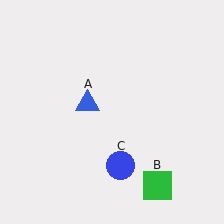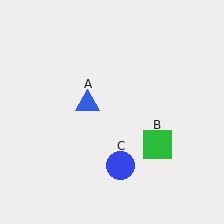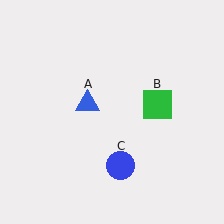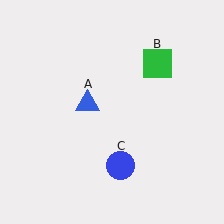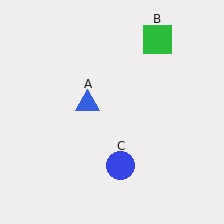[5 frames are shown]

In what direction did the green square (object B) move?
The green square (object B) moved up.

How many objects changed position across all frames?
1 object changed position: green square (object B).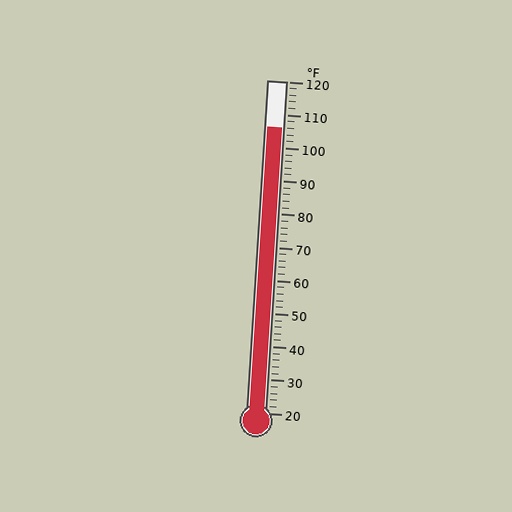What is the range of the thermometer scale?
The thermometer scale ranges from 20°F to 120°F.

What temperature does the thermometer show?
The thermometer shows approximately 106°F.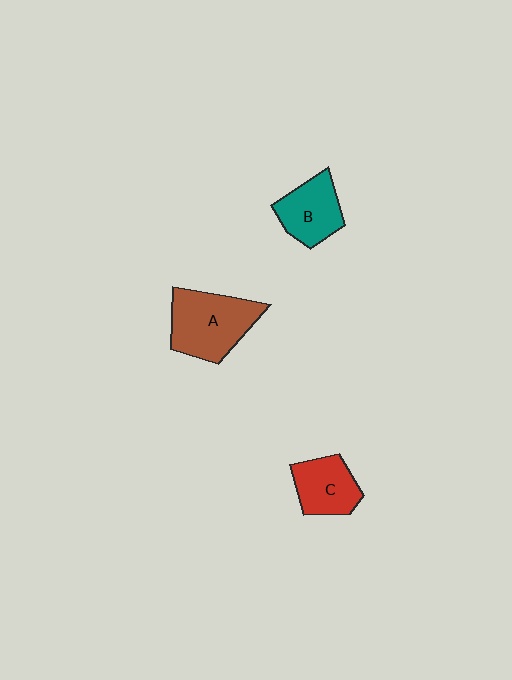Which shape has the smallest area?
Shape C (red).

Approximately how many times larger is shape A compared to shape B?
Approximately 1.4 times.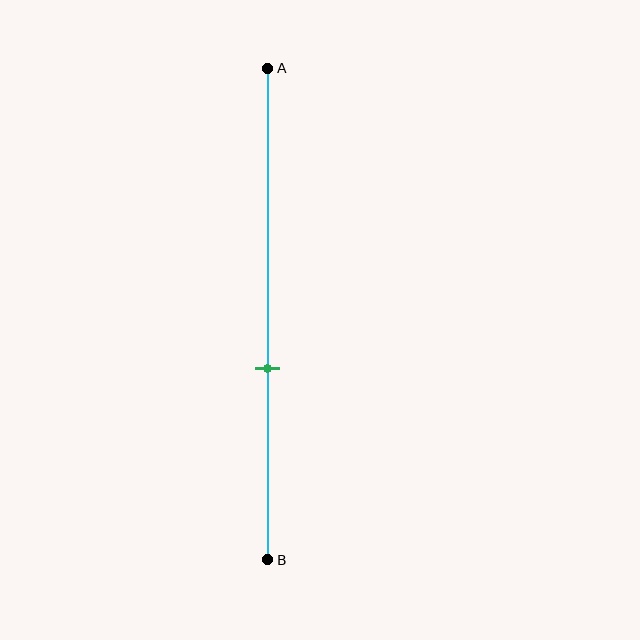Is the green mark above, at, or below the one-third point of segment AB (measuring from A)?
The green mark is below the one-third point of segment AB.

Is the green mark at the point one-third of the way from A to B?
No, the mark is at about 60% from A, not at the 33% one-third point.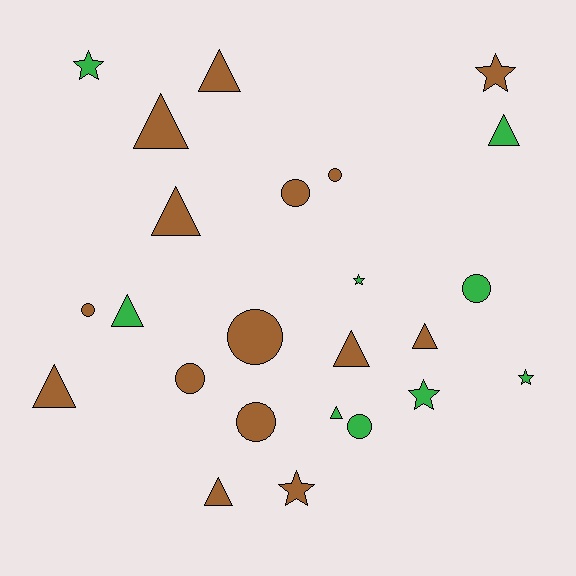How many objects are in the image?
There are 24 objects.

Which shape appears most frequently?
Triangle, with 10 objects.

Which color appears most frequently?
Brown, with 15 objects.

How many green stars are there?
There are 4 green stars.